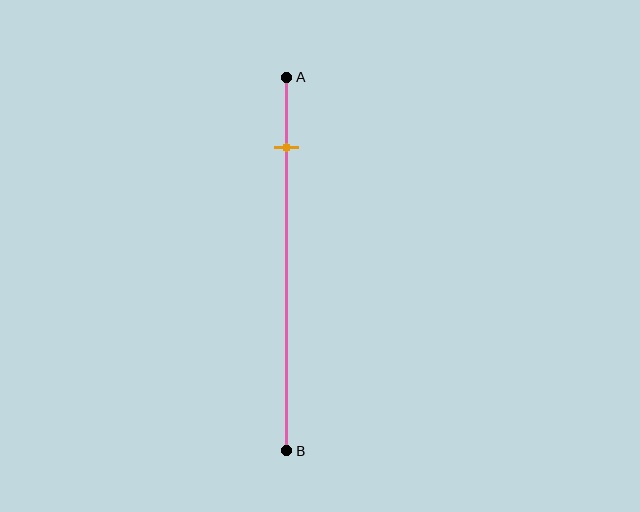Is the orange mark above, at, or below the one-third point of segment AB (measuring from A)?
The orange mark is above the one-third point of segment AB.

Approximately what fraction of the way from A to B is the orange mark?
The orange mark is approximately 20% of the way from A to B.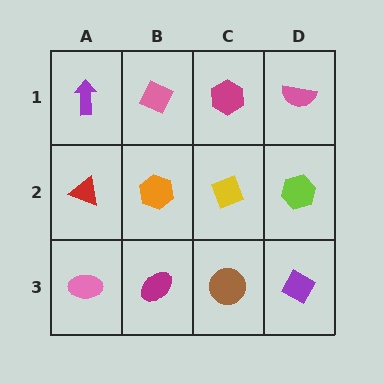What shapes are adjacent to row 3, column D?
A lime hexagon (row 2, column D), a brown circle (row 3, column C).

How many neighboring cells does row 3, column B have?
3.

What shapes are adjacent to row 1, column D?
A lime hexagon (row 2, column D), a magenta hexagon (row 1, column C).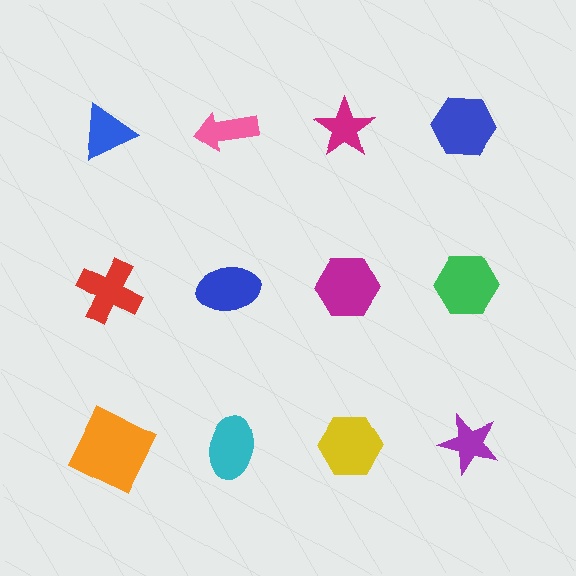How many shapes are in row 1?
4 shapes.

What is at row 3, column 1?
An orange square.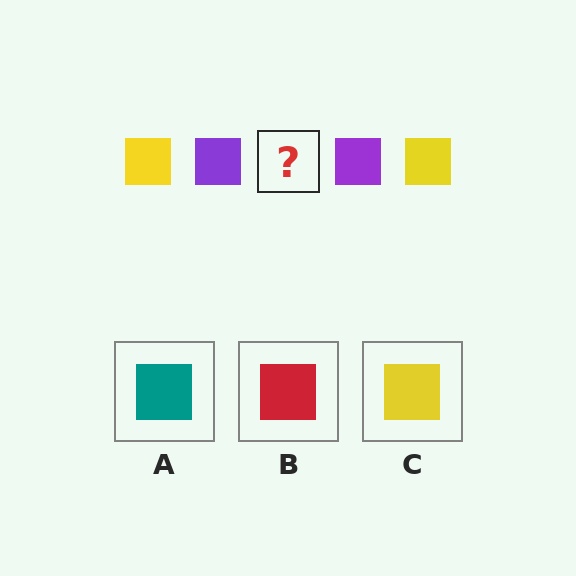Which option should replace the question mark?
Option C.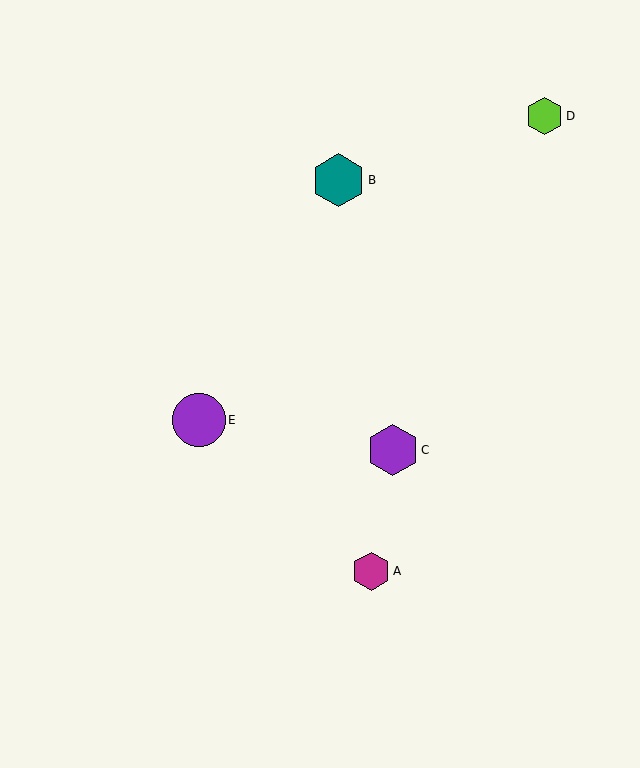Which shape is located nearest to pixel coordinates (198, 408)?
The purple circle (labeled E) at (199, 420) is nearest to that location.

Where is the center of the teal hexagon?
The center of the teal hexagon is at (338, 180).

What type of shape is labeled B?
Shape B is a teal hexagon.